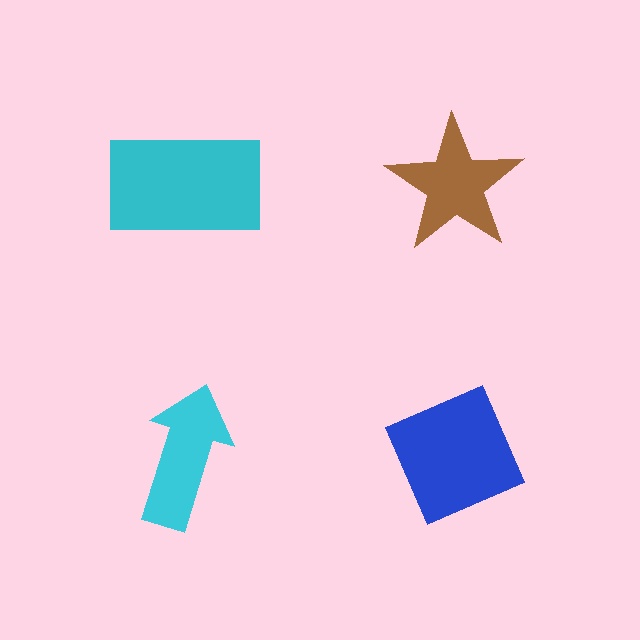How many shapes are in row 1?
2 shapes.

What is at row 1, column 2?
A brown star.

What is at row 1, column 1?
A cyan rectangle.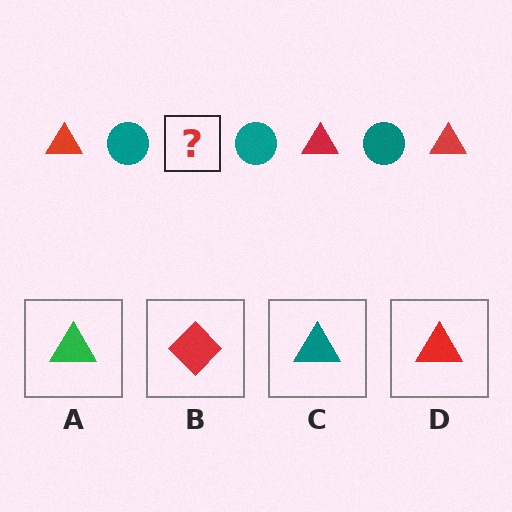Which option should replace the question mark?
Option D.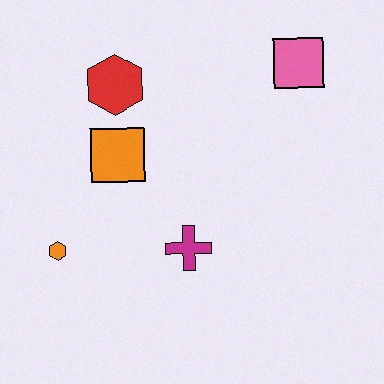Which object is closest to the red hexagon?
The orange square is closest to the red hexagon.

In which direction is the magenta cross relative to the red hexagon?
The magenta cross is below the red hexagon.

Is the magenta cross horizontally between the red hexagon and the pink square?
Yes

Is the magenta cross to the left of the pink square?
Yes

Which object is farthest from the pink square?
The orange hexagon is farthest from the pink square.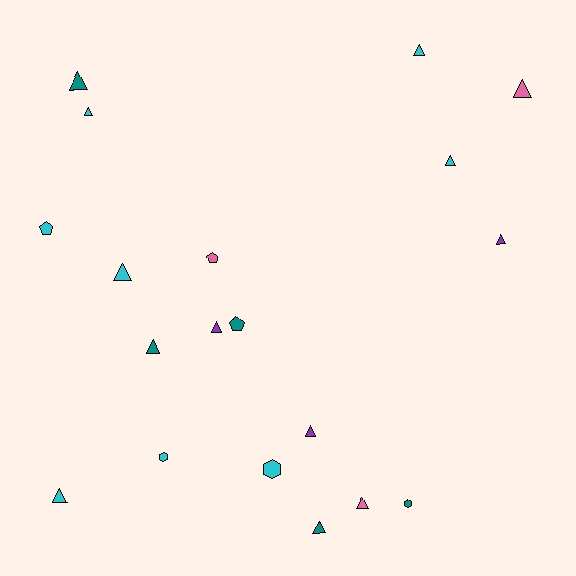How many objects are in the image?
There are 19 objects.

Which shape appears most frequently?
Triangle, with 13 objects.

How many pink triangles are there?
There are 2 pink triangles.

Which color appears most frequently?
Cyan, with 8 objects.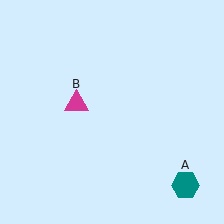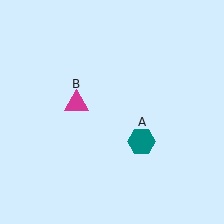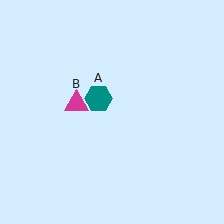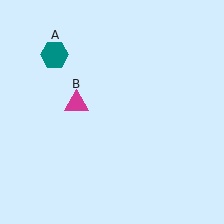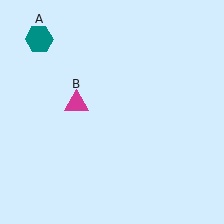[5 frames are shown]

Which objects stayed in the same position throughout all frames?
Magenta triangle (object B) remained stationary.